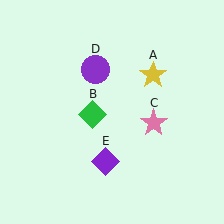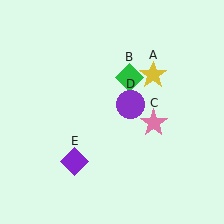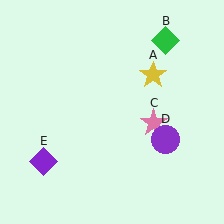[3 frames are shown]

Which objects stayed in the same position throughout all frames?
Yellow star (object A) and pink star (object C) remained stationary.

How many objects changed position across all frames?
3 objects changed position: green diamond (object B), purple circle (object D), purple diamond (object E).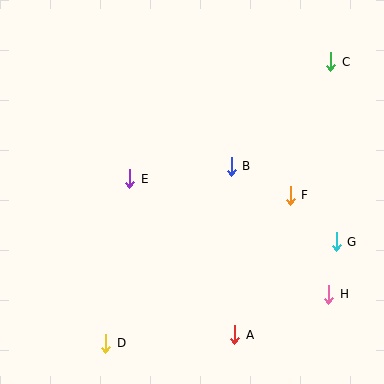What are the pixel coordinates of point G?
Point G is at (336, 242).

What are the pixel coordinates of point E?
Point E is at (130, 179).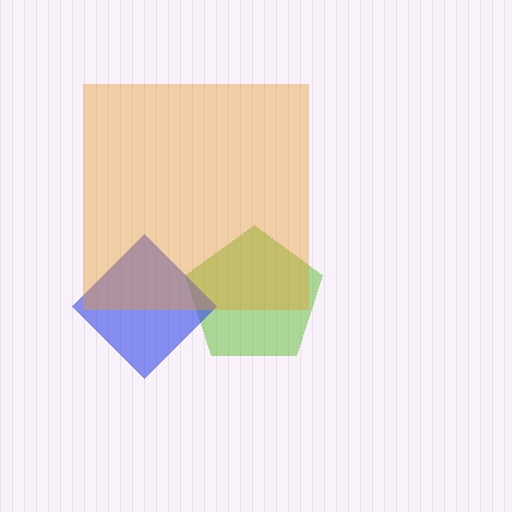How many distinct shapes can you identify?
There are 3 distinct shapes: a lime pentagon, a blue diamond, an orange square.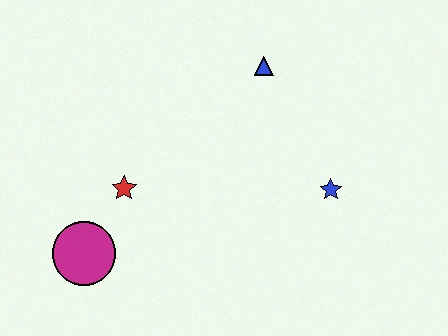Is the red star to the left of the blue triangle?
Yes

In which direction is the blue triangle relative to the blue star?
The blue triangle is above the blue star.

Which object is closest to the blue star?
The blue triangle is closest to the blue star.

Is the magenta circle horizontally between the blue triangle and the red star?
No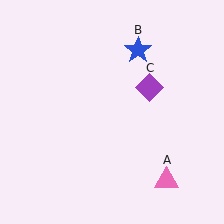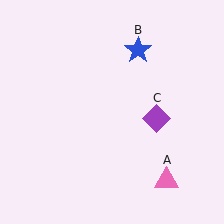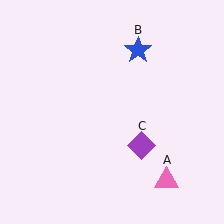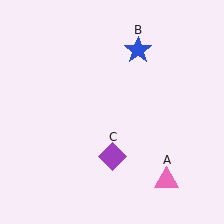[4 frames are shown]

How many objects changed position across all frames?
1 object changed position: purple diamond (object C).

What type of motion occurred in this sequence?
The purple diamond (object C) rotated clockwise around the center of the scene.